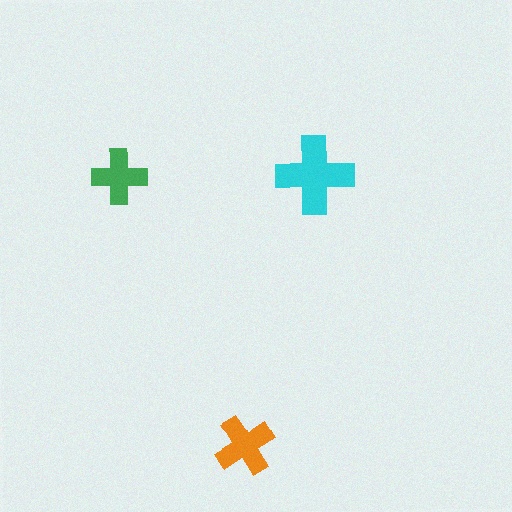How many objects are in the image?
There are 3 objects in the image.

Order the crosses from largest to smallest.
the cyan one, the orange one, the green one.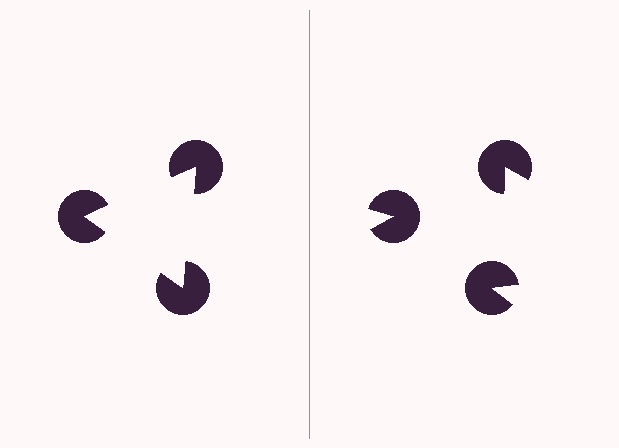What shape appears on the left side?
An illusory triangle.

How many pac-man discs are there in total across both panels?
6 — 3 on each side.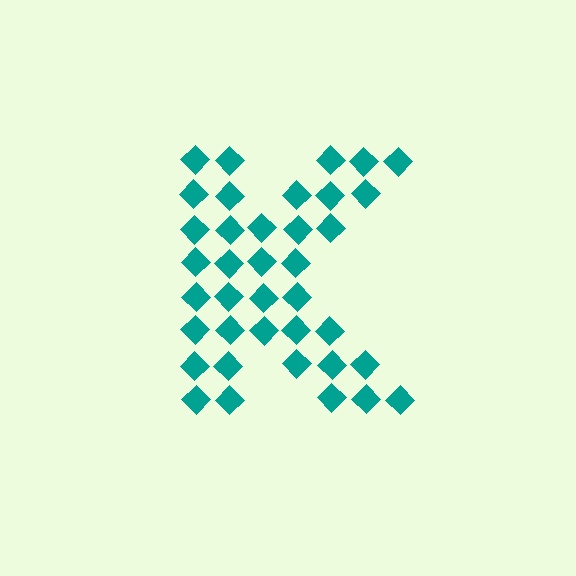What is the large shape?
The large shape is the letter K.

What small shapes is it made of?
It is made of small diamonds.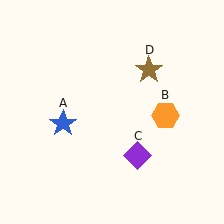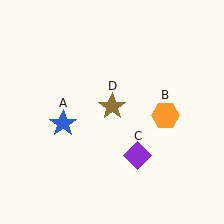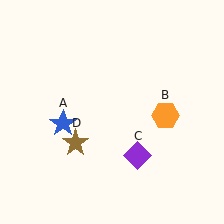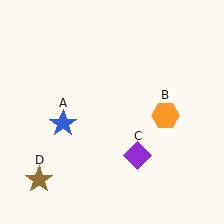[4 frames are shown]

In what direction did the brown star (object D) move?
The brown star (object D) moved down and to the left.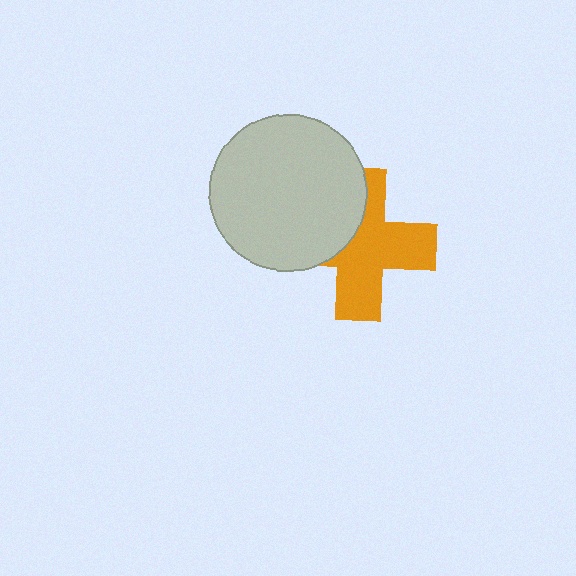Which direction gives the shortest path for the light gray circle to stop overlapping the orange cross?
Moving left gives the shortest separation.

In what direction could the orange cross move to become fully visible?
The orange cross could move right. That would shift it out from behind the light gray circle entirely.